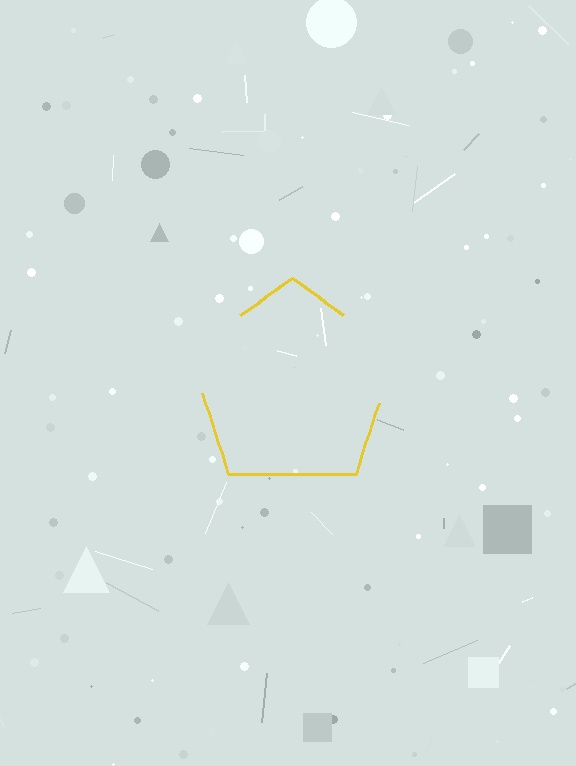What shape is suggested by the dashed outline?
The dashed outline suggests a pentagon.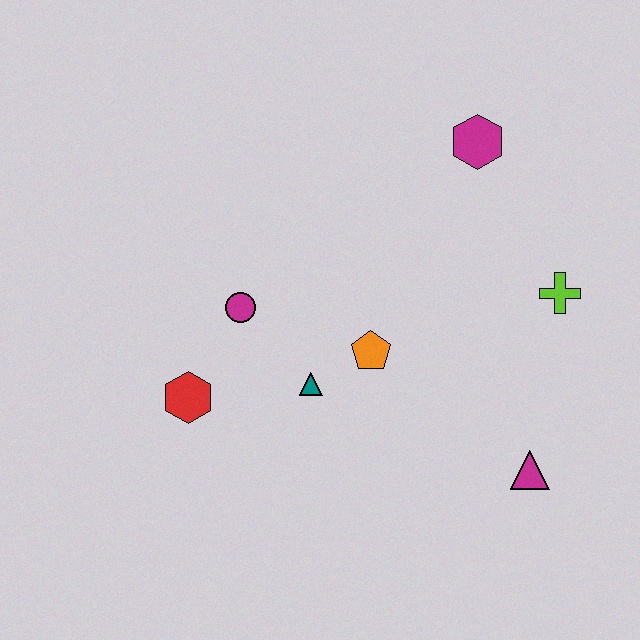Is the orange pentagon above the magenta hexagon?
No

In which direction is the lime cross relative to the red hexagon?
The lime cross is to the right of the red hexagon.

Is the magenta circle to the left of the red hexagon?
No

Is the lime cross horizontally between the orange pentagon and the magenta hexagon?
No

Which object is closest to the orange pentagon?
The teal triangle is closest to the orange pentagon.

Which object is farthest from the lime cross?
The red hexagon is farthest from the lime cross.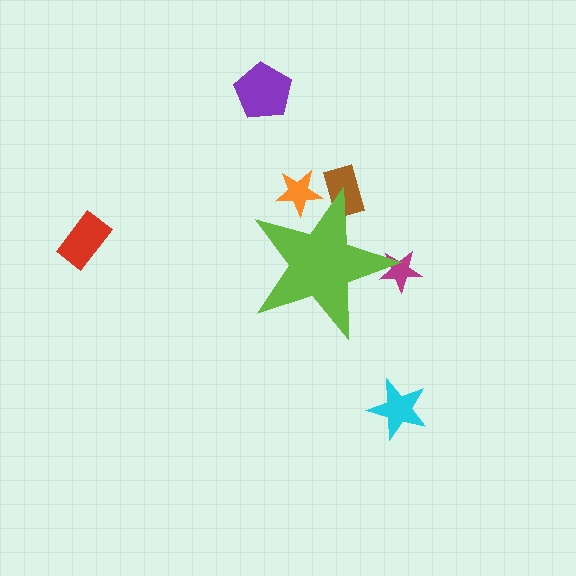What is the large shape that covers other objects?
A lime star.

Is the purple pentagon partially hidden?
No, the purple pentagon is fully visible.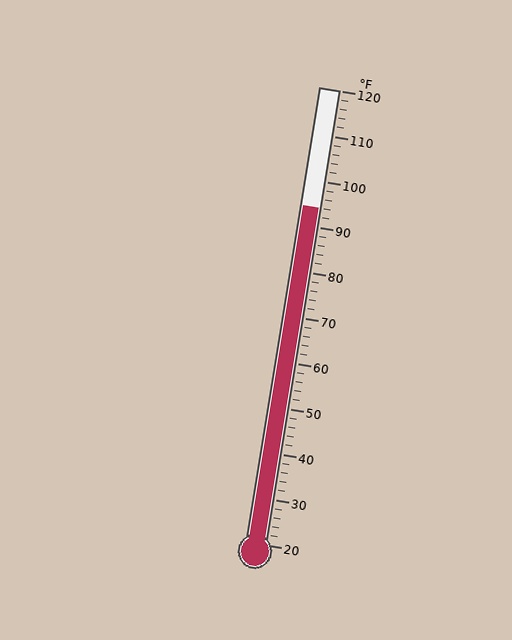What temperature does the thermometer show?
The thermometer shows approximately 94°F.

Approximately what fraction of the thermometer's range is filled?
The thermometer is filled to approximately 75% of its range.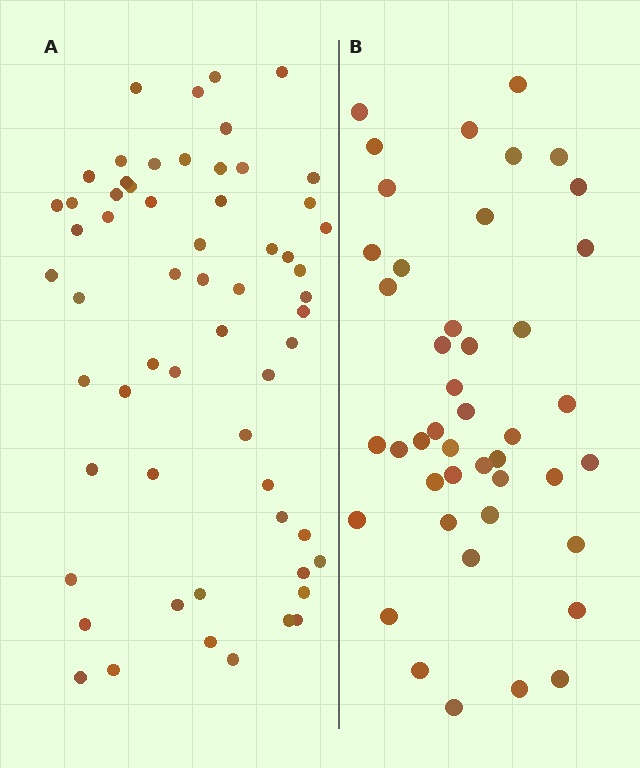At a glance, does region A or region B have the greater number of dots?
Region A (the left region) has more dots.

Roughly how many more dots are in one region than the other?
Region A has approximately 15 more dots than region B.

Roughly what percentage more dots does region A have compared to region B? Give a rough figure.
About 35% more.